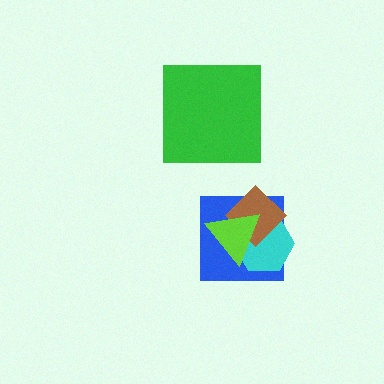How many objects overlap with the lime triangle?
3 objects overlap with the lime triangle.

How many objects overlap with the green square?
0 objects overlap with the green square.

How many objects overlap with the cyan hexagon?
3 objects overlap with the cyan hexagon.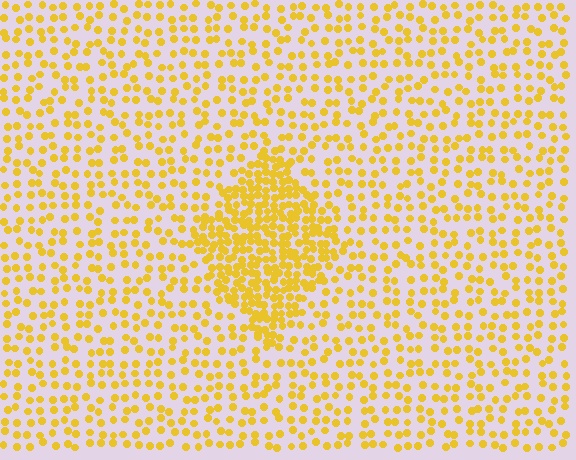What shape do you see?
I see a diamond.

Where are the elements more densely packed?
The elements are more densely packed inside the diamond boundary.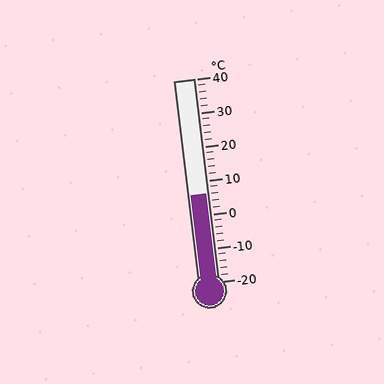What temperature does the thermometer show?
The thermometer shows approximately 6°C.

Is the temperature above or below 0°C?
The temperature is above 0°C.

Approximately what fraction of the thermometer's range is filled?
The thermometer is filled to approximately 45% of its range.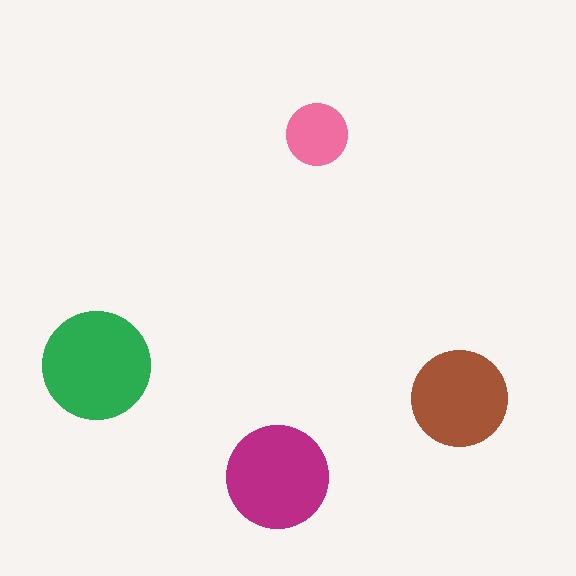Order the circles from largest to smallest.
the green one, the magenta one, the brown one, the pink one.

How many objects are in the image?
There are 4 objects in the image.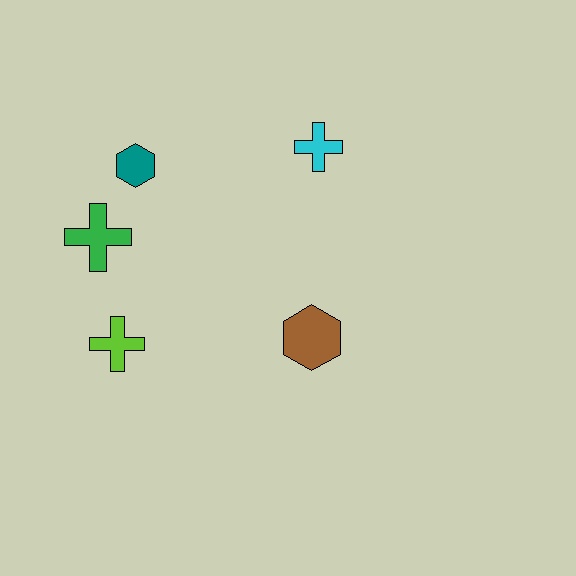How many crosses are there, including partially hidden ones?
There are 3 crosses.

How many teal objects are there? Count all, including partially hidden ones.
There is 1 teal object.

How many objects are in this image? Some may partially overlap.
There are 5 objects.